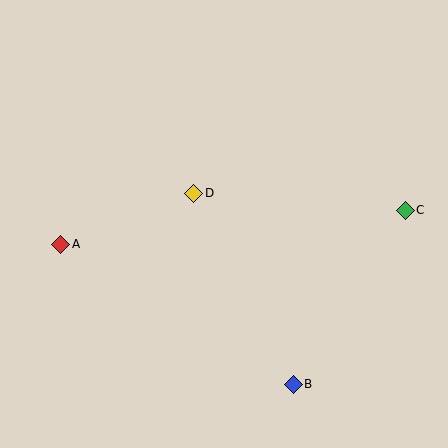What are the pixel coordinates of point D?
Point D is at (194, 193).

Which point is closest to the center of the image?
Point D at (194, 193) is closest to the center.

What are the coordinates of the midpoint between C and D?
The midpoint between C and D is at (299, 202).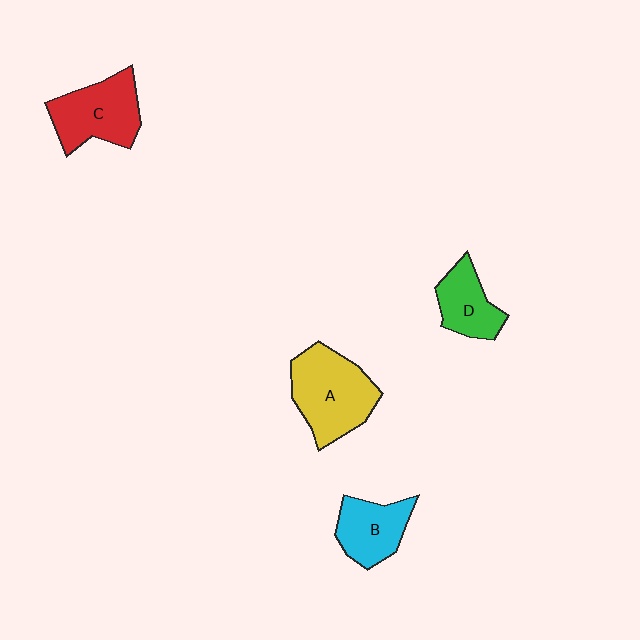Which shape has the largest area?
Shape A (yellow).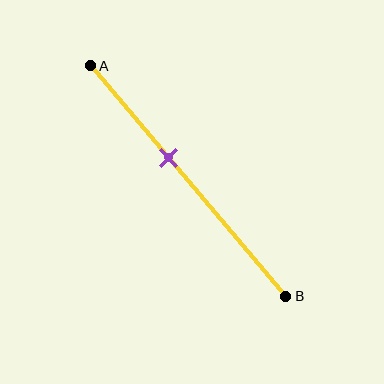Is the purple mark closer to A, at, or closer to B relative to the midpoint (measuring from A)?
The purple mark is closer to point A than the midpoint of segment AB.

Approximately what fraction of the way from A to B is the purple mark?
The purple mark is approximately 40% of the way from A to B.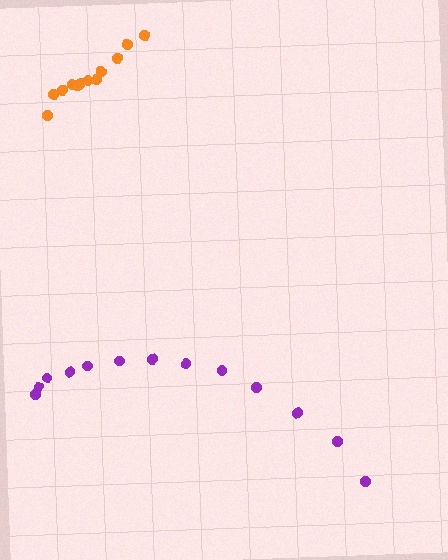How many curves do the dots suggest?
There are 2 distinct paths.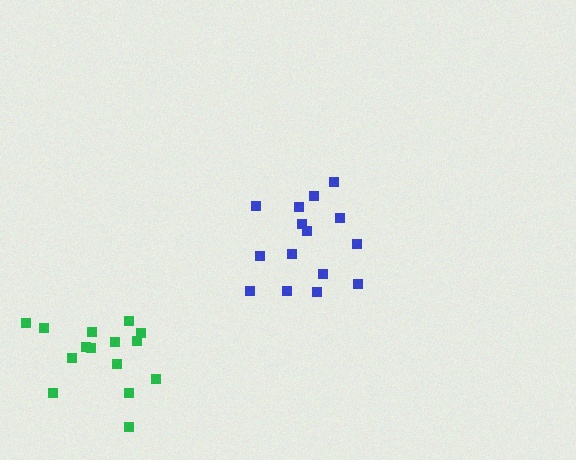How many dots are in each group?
Group 1: 15 dots, Group 2: 15 dots (30 total).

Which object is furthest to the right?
The blue cluster is rightmost.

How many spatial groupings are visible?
There are 2 spatial groupings.